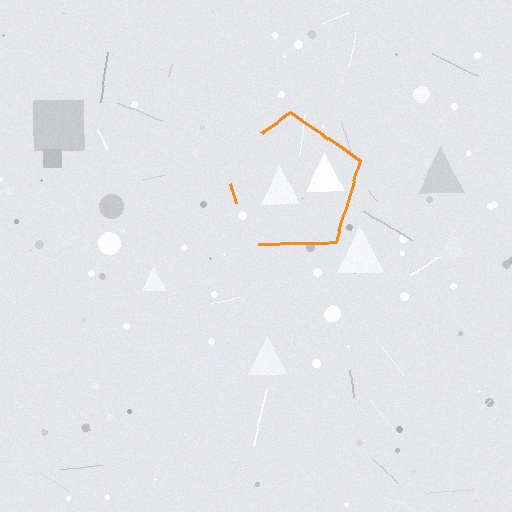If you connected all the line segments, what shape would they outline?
They would outline a pentagon.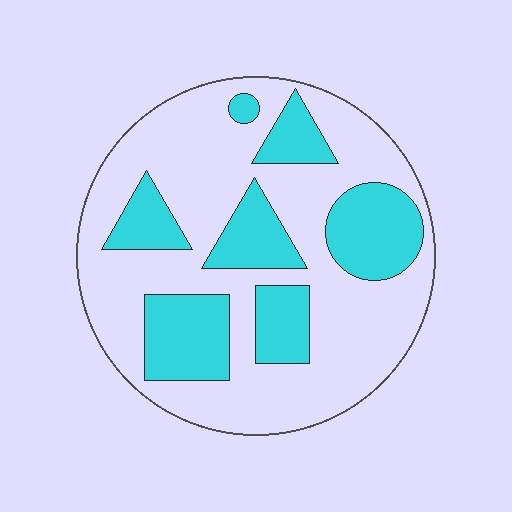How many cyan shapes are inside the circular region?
7.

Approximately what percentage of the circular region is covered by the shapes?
Approximately 30%.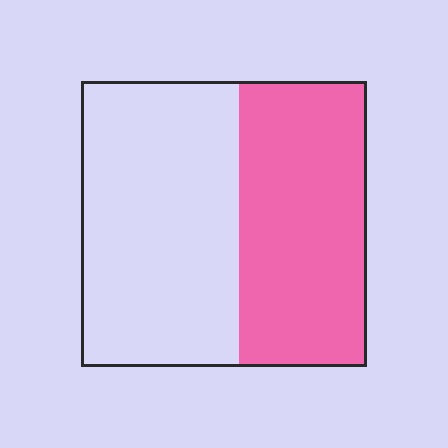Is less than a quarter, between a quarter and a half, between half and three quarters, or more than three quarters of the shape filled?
Between a quarter and a half.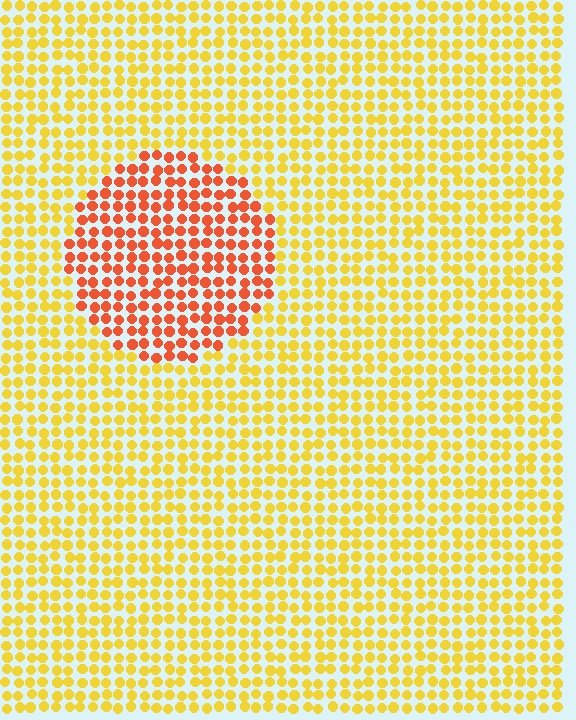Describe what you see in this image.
The image is filled with small yellow elements in a uniform arrangement. A circle-shaped region is visible where the elements are tinted to a slightly different hue, forming a subtle color boundary.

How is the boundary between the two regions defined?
The boundary is defined purely by a slight shift in hue (about 40 degrees). Spacing, size, and orientation are identical on both sides.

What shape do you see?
I see a circle.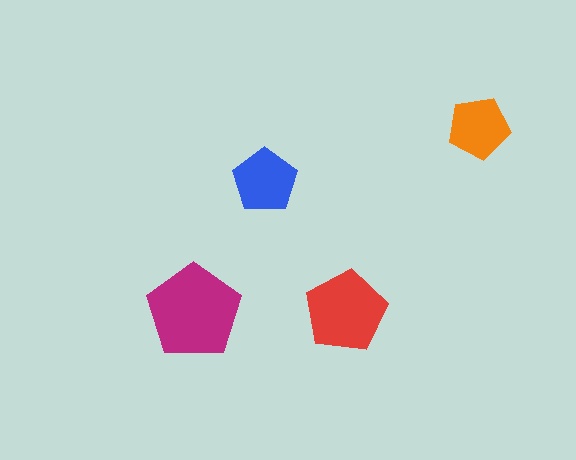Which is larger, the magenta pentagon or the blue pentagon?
The magenta one.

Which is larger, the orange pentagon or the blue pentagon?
The blue one.